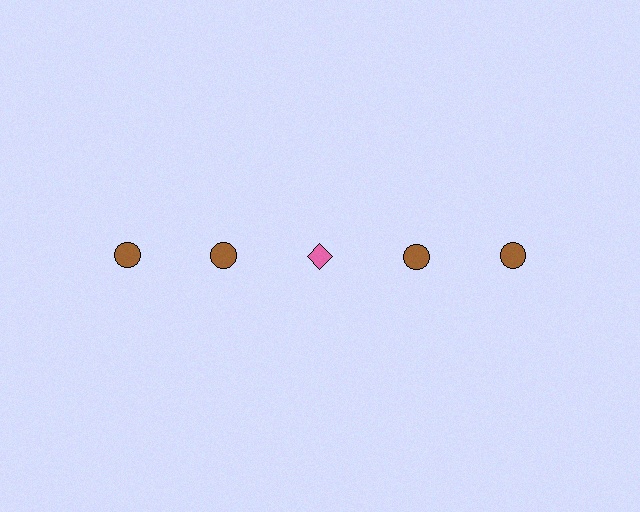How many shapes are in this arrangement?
There are 5 shapes arranged in a grid pattern.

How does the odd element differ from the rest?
It differs in both color (pink instead of brown) and shape (diamond instead of circle).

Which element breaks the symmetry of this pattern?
The pink diamond in the top row, center column breaks the symmetry. All other shapes are brown circles.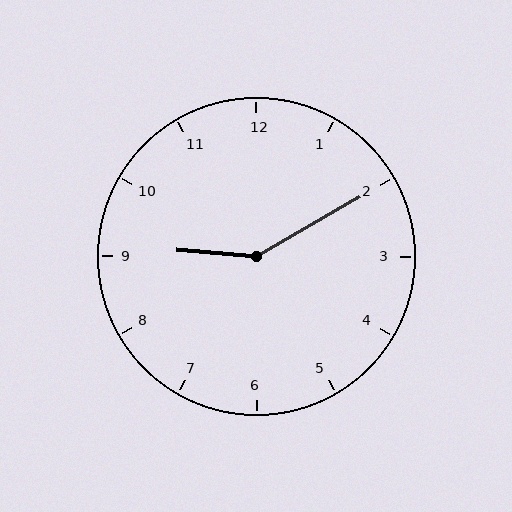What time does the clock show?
9:10.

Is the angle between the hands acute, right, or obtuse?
It is obtuse.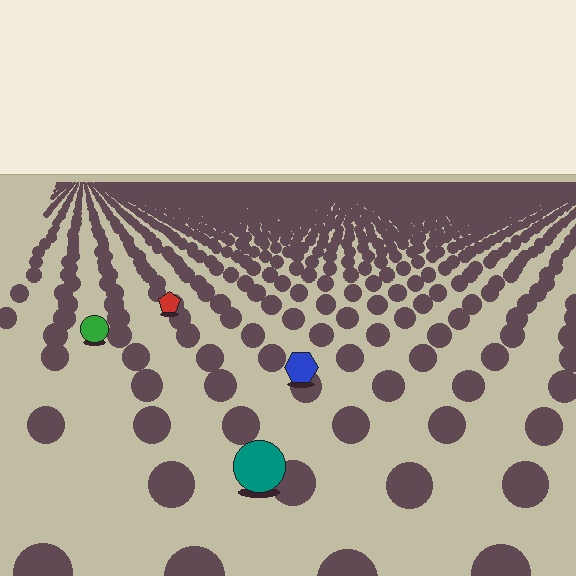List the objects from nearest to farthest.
From nearest to farthest: the teal circle, the blue hexagon, the green circle, the red pentagon.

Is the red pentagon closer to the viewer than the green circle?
No. The green circle is closer — you can tell from the texture gradient: the ground texture is coarser near it.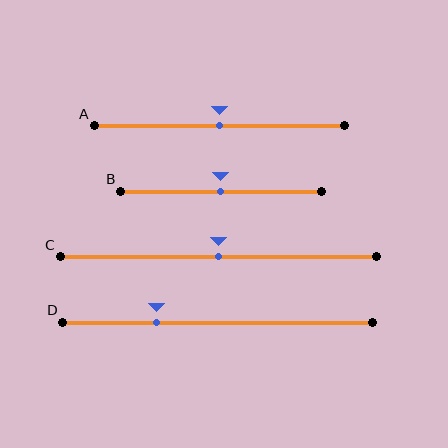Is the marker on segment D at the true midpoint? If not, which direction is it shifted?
No, the marker on segment D is shifted to the left by about 20% of the segment length.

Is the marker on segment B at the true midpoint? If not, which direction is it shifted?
Yes, the marker on segment B is at the true midpoint.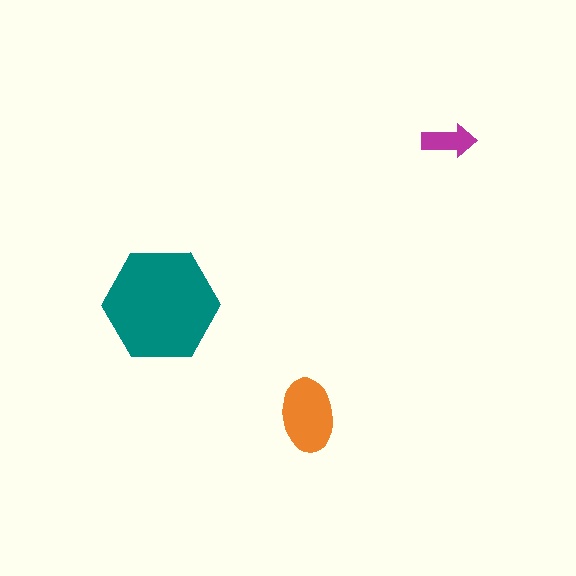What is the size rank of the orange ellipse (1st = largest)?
2nd.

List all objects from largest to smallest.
The teal hexagon, the orange ellipse, the magenta arrow.